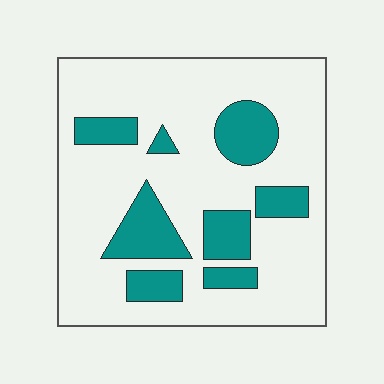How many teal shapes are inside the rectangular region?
8.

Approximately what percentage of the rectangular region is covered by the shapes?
Approximately 25%.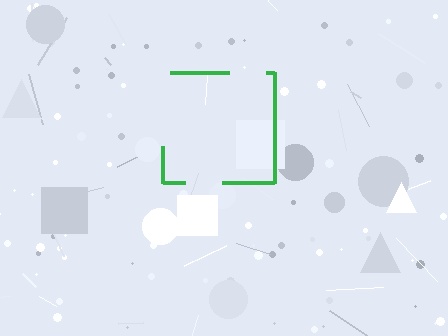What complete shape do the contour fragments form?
The contour fragments form a square.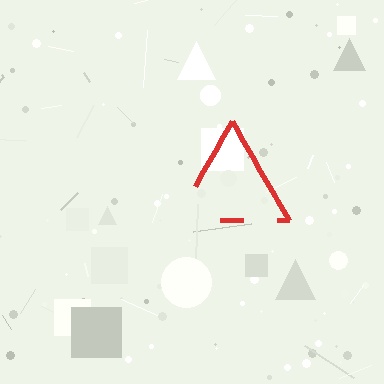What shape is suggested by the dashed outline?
The dashed outline suggests a triangle.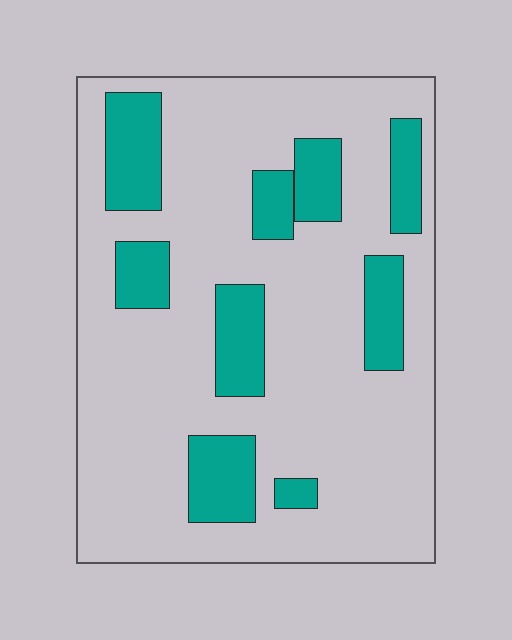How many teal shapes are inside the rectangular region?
9.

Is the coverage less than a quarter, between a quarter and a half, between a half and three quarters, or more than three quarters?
Less than a quarter.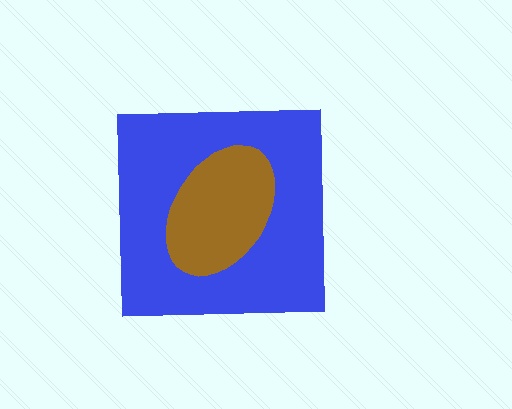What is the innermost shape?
The brown ellipse.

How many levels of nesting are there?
2.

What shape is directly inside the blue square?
The brown ellipse.